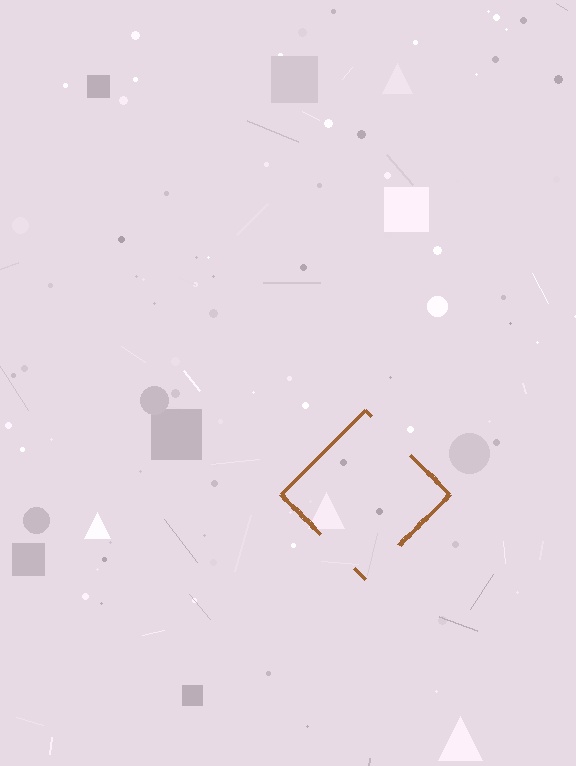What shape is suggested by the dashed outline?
The dashed outline suggests a diamond.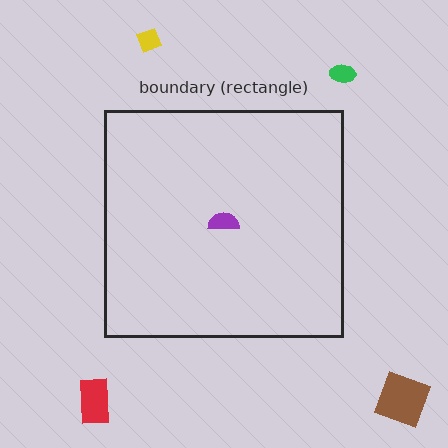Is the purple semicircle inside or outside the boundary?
Inside.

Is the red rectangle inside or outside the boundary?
Outside.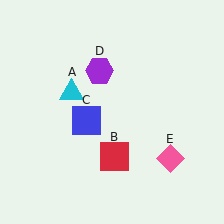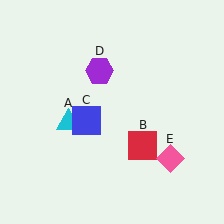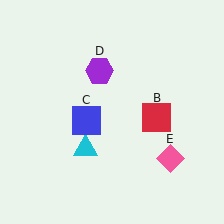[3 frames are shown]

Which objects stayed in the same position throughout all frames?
Blue square (object C) and purple hexagon (object D) and pink diamond (object E) remained stationary.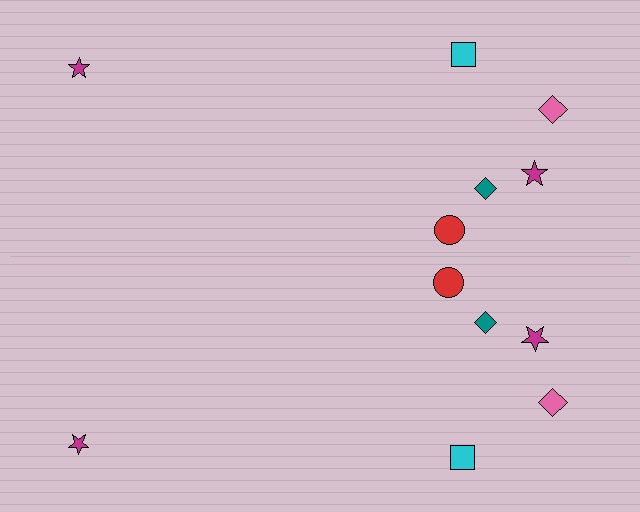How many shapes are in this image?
There are 12 shapes in this image.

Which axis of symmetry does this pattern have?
The pattern has a horizontal axis of symmetry running through the center of the image.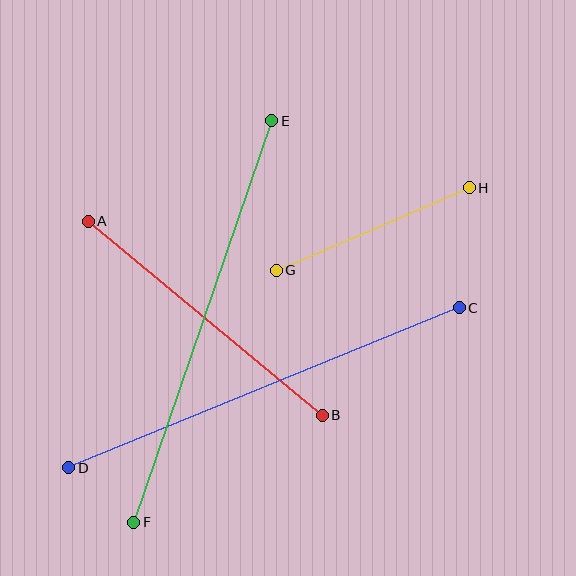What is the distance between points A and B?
The distance is approximately 304 pixels.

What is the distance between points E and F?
The distance is approximately 424 pixels.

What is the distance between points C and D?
The distance is approximately 422 pixels.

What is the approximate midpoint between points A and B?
The midpoint is at approximately (205, 318) pixels.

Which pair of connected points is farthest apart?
Points E and F are farthest apart.